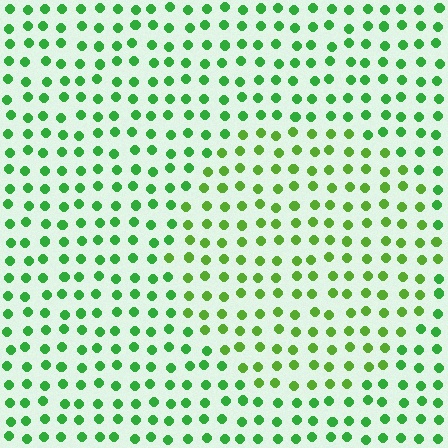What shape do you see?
I see a circle.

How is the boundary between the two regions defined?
The boundary is defined purely by a slight shift in hue (about 24 degrees). Spacing, size, and orientation are identical on both sides.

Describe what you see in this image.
The image is filled with small green elements in a uniform arrangement. A circle-shaped region is visible where the elements are tinted to a slightly different hue, forming a subtle color boundary.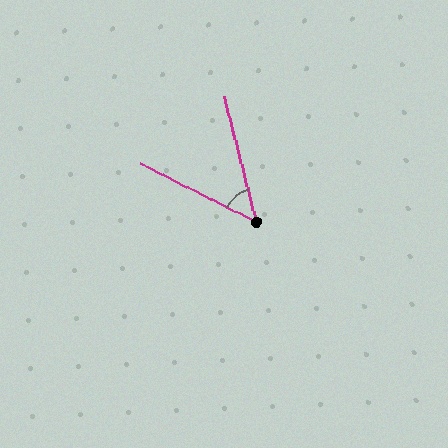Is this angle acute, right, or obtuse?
It is acute.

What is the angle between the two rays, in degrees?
Approximately 49 degrees.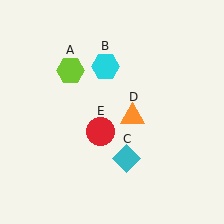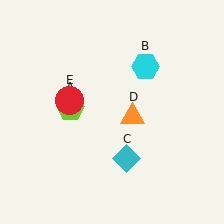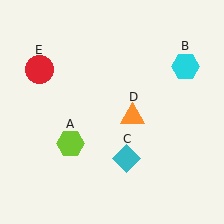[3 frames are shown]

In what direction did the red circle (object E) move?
The red circle (object E) moved up and to the left.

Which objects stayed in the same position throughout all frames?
Cyan diamond (object C) and orange triangle (object D) remained stationary.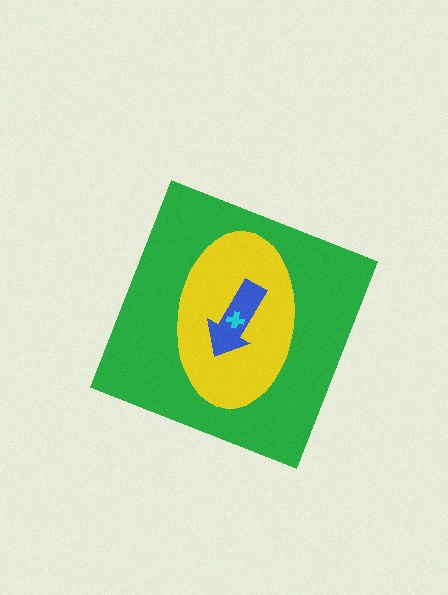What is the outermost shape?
The green diamond.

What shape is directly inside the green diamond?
The yellow ellipse.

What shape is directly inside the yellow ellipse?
The blue arrow.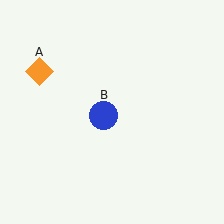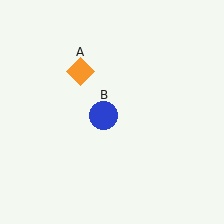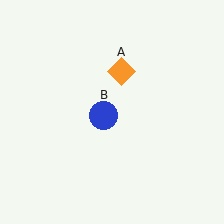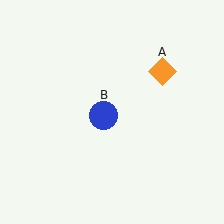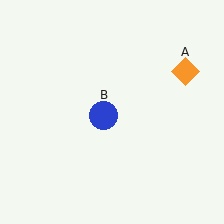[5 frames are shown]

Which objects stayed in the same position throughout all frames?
Blue circle (object B) remained stationary.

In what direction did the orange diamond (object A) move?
The orange diamond (object A) moved right.